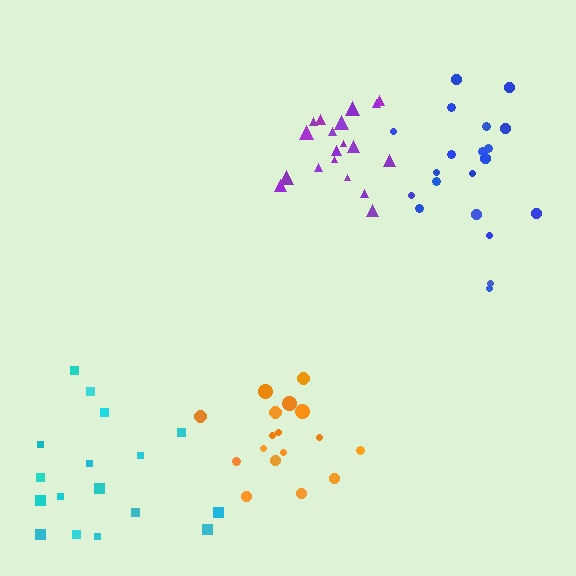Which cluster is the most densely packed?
Purple.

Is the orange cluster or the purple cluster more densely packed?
Purple.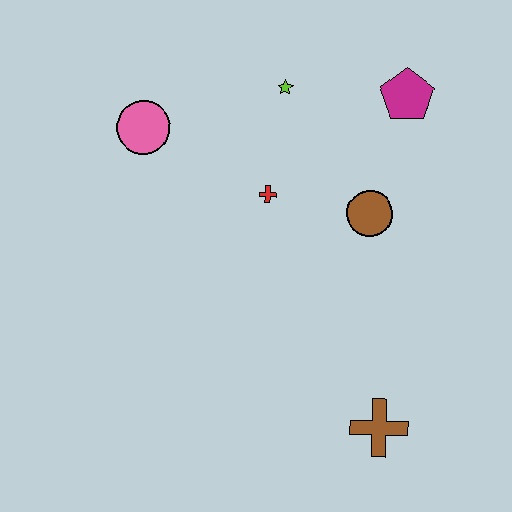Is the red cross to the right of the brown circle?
No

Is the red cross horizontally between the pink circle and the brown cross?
Yes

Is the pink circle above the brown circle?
Yes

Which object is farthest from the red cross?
The brown cross is farthest from the red cross.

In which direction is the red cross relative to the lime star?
The red cross is below the lime star.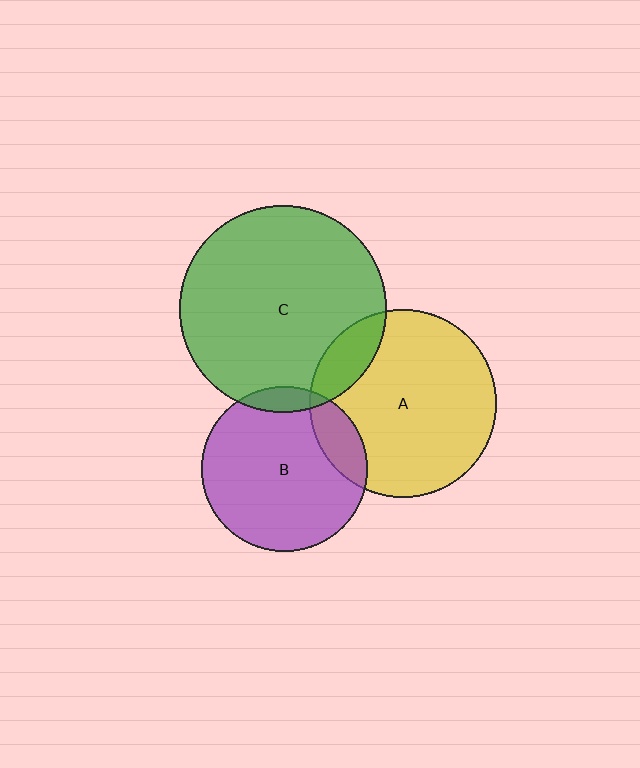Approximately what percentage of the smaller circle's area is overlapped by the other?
Approximately 10%.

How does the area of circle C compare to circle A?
Approximately 1.2 times.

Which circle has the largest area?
Circle C (green).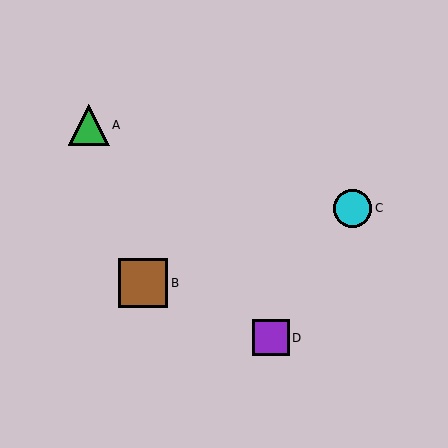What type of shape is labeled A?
Shape A is a green triangle.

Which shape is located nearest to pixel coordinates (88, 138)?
The green triangle (labeled A) at (89, 125) is nearest to that location.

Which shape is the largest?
The brown square (labeled B) is the largest.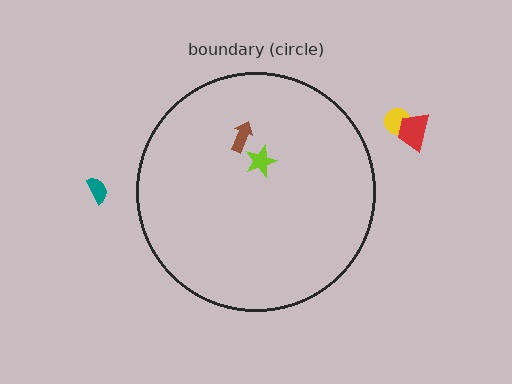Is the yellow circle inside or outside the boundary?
Outside.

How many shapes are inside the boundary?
2 inside, 3 outside.